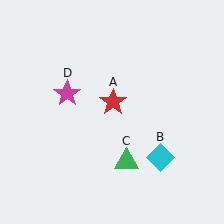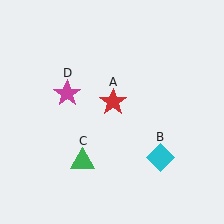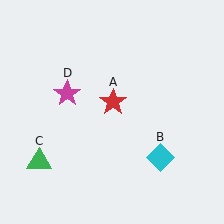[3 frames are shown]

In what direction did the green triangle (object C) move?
The green triangle (object C) moved left.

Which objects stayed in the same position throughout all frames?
Red star (object A) and cyan diamond (object B) and magenta star (object D) remained stationary.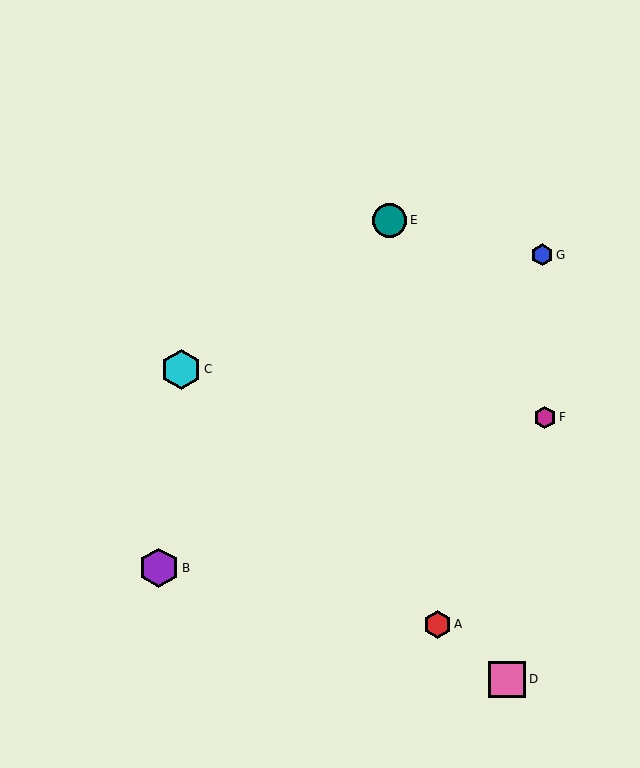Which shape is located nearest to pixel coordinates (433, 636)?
The red hexagon (labeled A) at (437, 624) is nearest to that location.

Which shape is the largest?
The purple hexagon (labeled B) is the largest.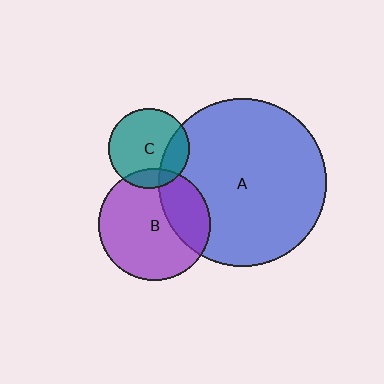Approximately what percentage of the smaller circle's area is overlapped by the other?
Approximately 25%.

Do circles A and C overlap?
Yes.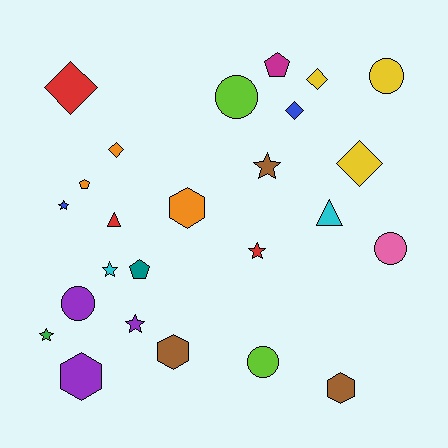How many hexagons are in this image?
There are 4 hexagons.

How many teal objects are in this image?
There is 1 teal object.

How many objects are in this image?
There are 25 objects.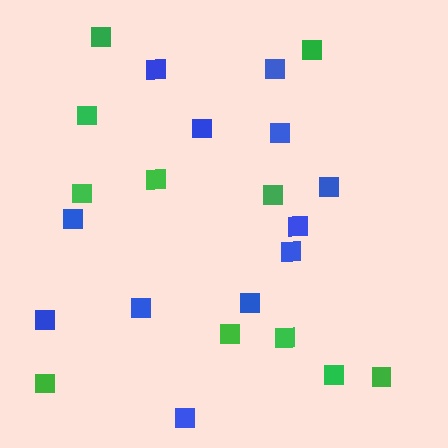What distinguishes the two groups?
There are 2 groups: one group of blue squares (12) and one group of green squares (11).